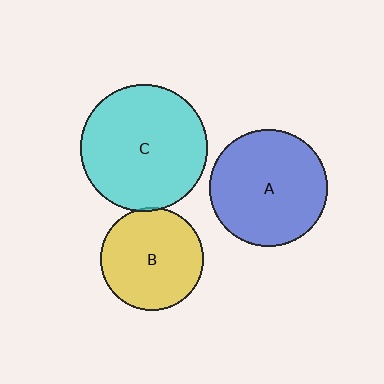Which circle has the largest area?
Circle C (cyan).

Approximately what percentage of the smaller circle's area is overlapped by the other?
Approximately 5%.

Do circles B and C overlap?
Yes.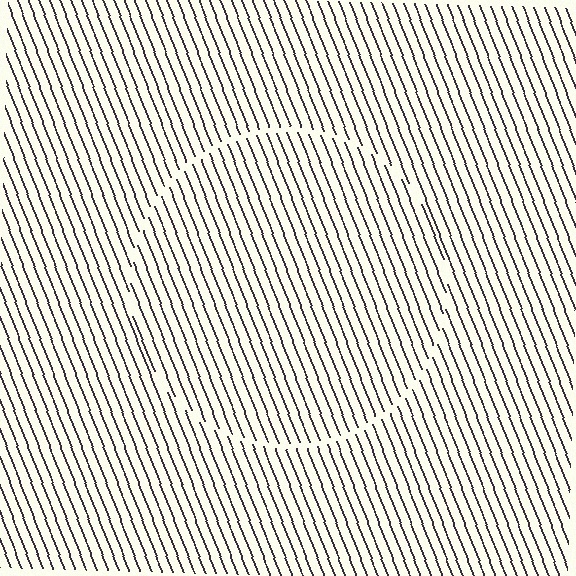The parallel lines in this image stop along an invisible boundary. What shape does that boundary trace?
An illusory circle. The interior of the shape contains the same grating, shifted by half a period — the contour is defined by the phase discontinuity where line-ends from the inner and outer gratings abut.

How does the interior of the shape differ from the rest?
The interior of the shape contains the same grating, shifted by half a period — the contour is defined by the phase discontinuity where line-ends from the inner and outer gratings abut.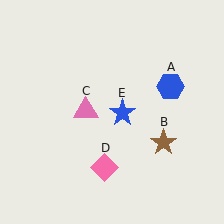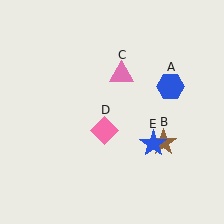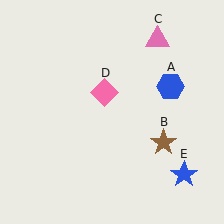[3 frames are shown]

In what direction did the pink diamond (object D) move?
The pink diamond (object D) moved up.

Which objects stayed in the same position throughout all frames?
Blue hexagon (object A) and brown star (object B) remained stationary.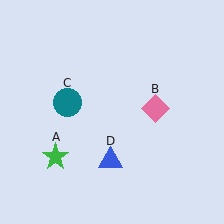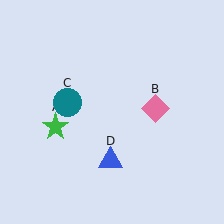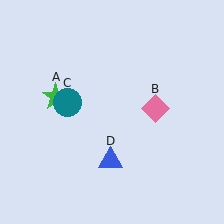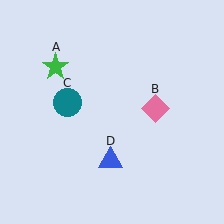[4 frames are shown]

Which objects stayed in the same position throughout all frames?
Pink diamond (object B) and teal circle (object C) and blue triangle (object D) remained stationary.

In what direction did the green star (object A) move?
The green star (object A) moved up.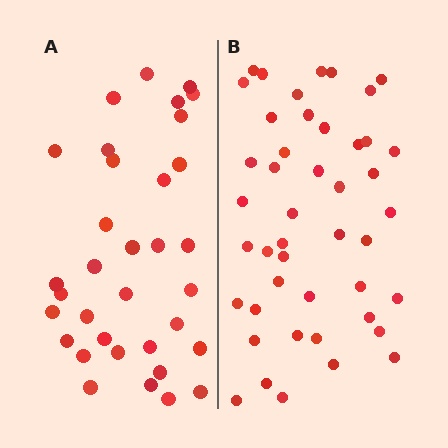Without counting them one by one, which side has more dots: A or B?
Region B (the right region) has more dots.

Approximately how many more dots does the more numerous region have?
Region B has roughly 12 or so more dots than region A.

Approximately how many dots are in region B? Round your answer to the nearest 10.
About 40 dots. (The exact count is 45, which rounds to 40.)